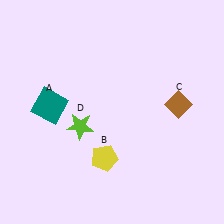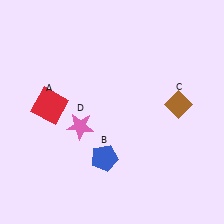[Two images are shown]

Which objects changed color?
A changed from teal to red. B changed from yellow to blue. D changed from lime to pink.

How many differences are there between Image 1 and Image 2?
There are 3 differences between the two images.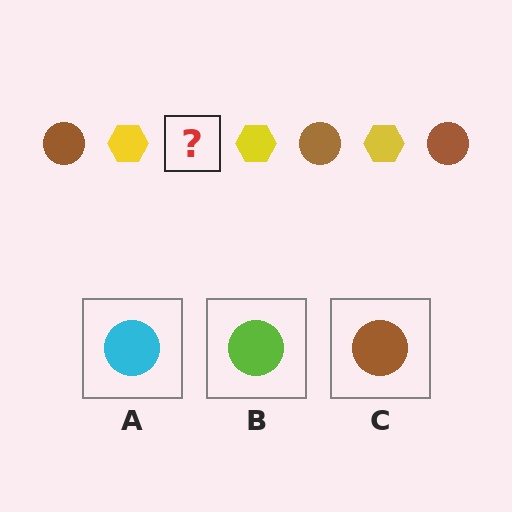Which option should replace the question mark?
Option C.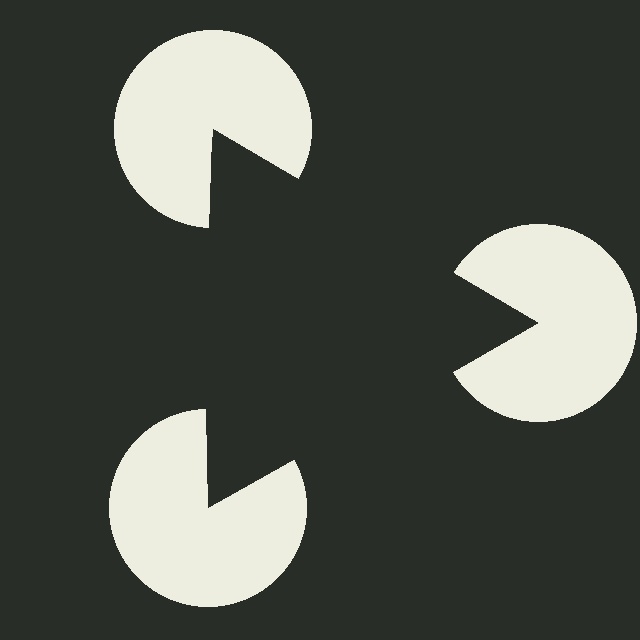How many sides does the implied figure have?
3 sides.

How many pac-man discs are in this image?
There are 3 — one at each vertex of the illusory triangle.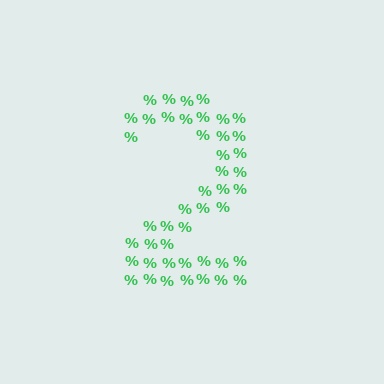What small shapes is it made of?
It is made of small percent signs.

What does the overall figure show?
The overall figure shows the digit 2.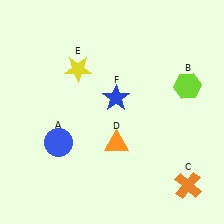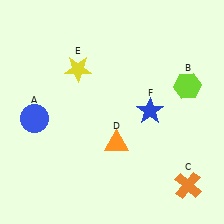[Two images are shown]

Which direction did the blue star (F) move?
The blue star (F) moved right.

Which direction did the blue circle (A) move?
The blue circle (A) moved up.